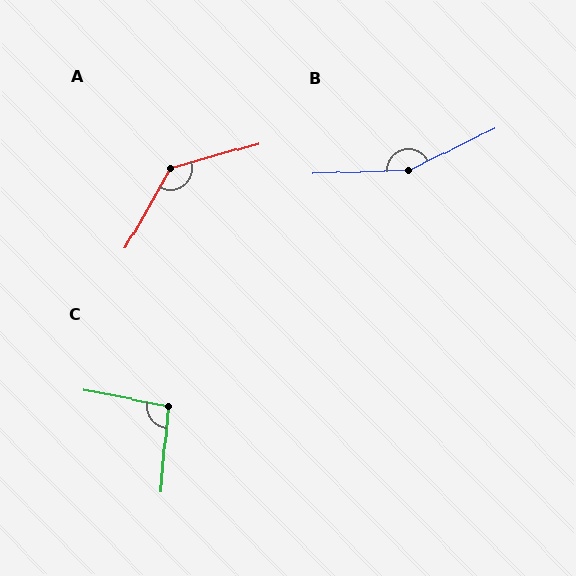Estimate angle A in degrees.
Approximately 136 degrees.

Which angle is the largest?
B, at approximately 156 degrees.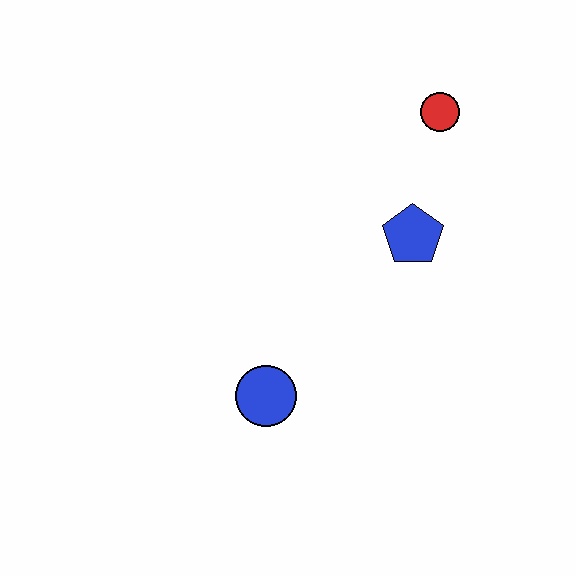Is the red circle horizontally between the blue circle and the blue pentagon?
No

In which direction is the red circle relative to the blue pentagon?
The red circle is above the blue pentagon.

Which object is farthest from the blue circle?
The red circle is farthest from the blue circle.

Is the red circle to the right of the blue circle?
Yes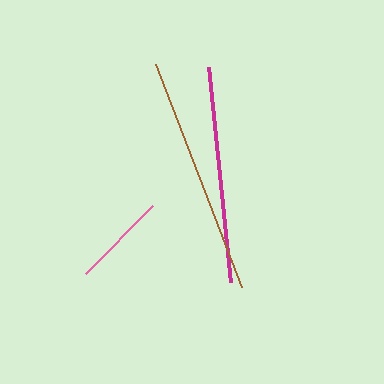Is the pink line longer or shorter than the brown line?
The brown line is longer than the pink line.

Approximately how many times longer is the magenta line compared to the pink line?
The magenta line is approximately 2.3 times the length of the pink line.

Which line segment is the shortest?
The pink line is the shortest at approximately 95 pixels.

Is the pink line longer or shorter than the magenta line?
The magenta line is longer than the pink line.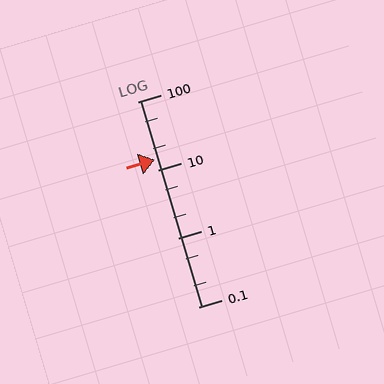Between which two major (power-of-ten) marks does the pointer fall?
The pointer is between 10 and 100.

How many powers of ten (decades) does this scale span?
The scale spans 3 decades, from 0.1 to 100.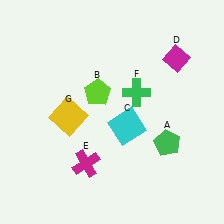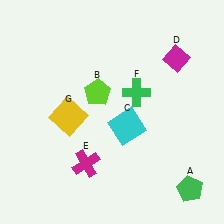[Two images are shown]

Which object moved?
The green pentagon (A) moved down.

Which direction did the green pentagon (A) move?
The green pentagon (A) moved down.